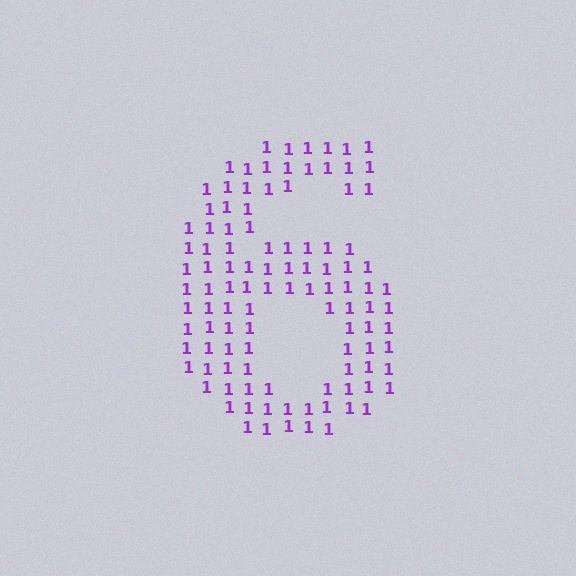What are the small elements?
The small elements are digit 1's.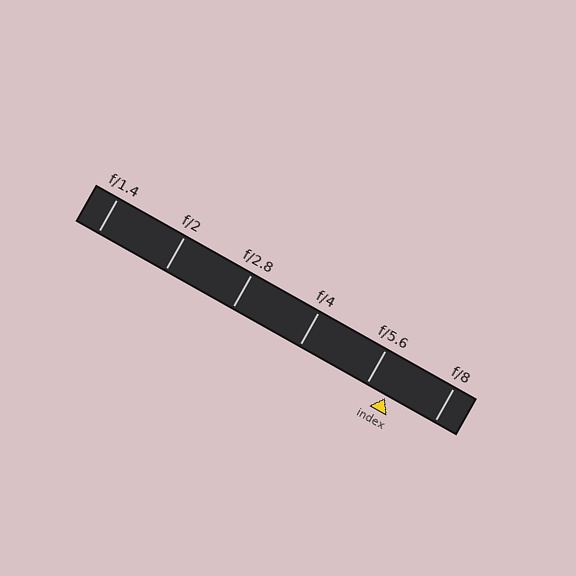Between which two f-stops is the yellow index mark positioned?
The index mark is between f/5.6 and f/8.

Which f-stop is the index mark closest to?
The index mark is closest to f/5.6.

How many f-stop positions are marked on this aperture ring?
There are 6 f-stop positions marked.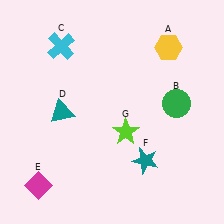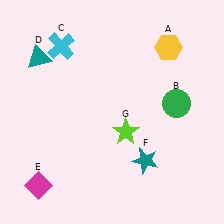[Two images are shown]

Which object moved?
The teal triangle (D) moved up.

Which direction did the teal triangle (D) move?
The teal triangle (D) moved up.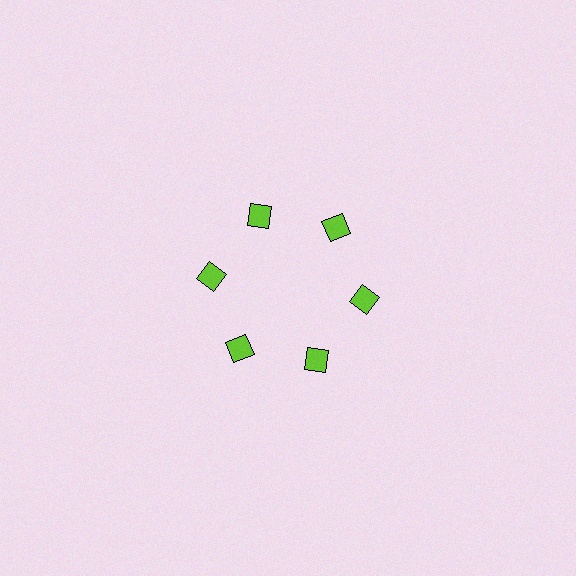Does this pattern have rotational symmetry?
Yes, this pattern has 6-fold rotational symmetry. It looks the same after rotating 60 degrees around the center.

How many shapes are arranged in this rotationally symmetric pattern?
There are 6 shapes, arranged in 6 groups of 1.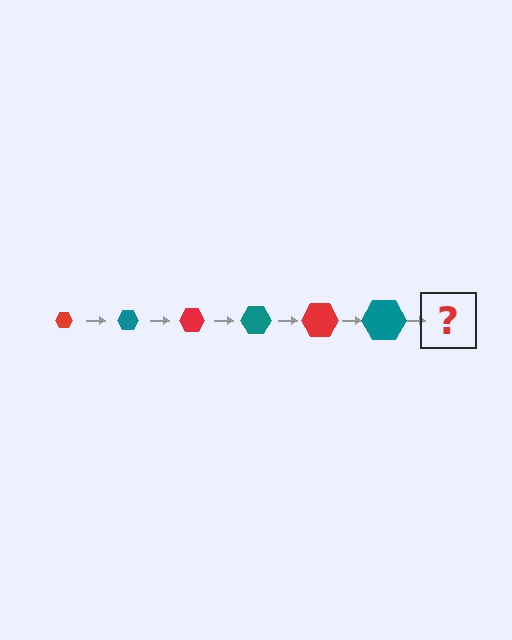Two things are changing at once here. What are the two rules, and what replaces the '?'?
The two rules are that the hexagon grows larger each step and the color cycles through red and teal. The '?' should be a red hexagon, larger than the previous one.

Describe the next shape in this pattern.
It should be a red hexagon, larger than the previous one.